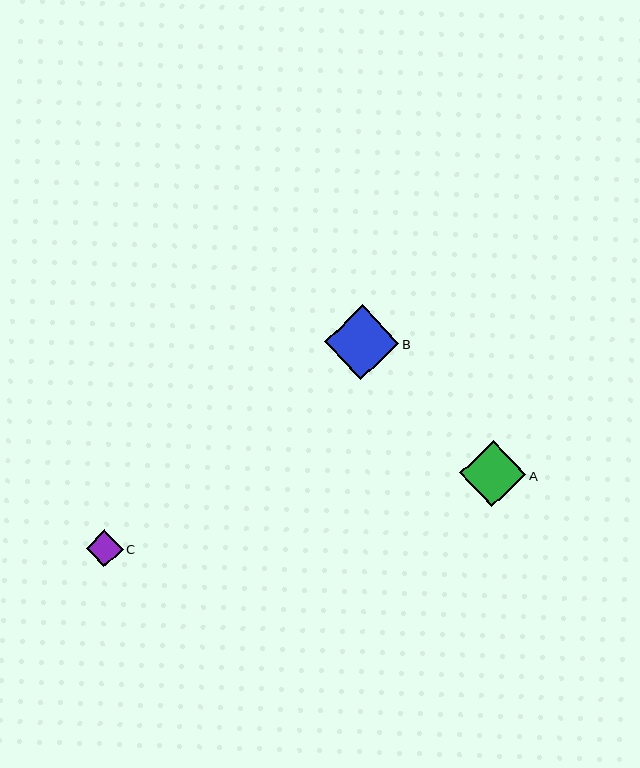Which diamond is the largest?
Diamond B is the largest with a size of approximately 75 pixels.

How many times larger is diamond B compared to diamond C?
Diamond B is approximately 2.0 times the size of diamond C.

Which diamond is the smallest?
Diamond C is the smallest with a size of approximately 37 pixels.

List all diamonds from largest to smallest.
From largest to smallest: B, A, C.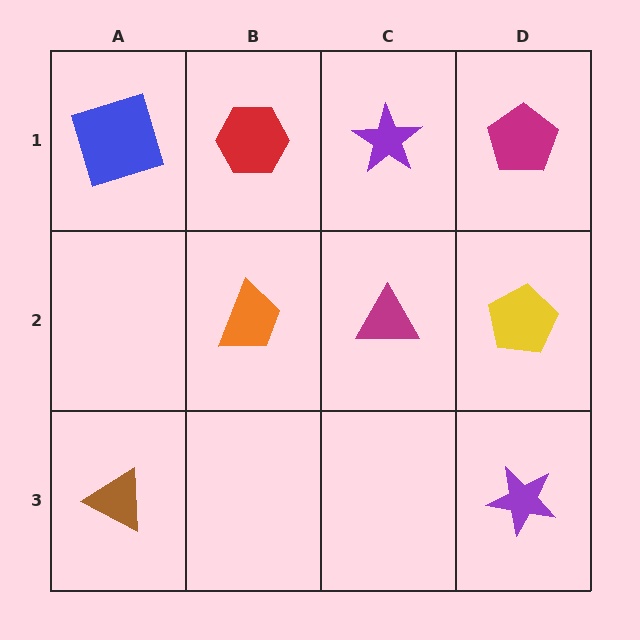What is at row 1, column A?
A blue square.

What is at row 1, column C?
A purple star.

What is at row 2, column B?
An orange trapezoid.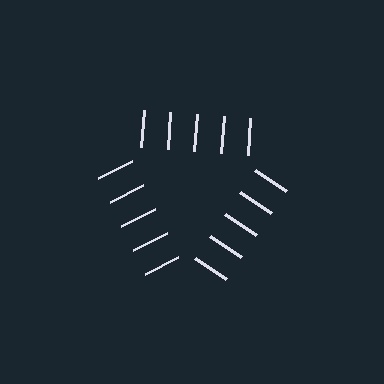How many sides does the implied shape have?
3 sides — the line-ends trace a triangle.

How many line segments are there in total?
15 — 5 along each of the 3 edges.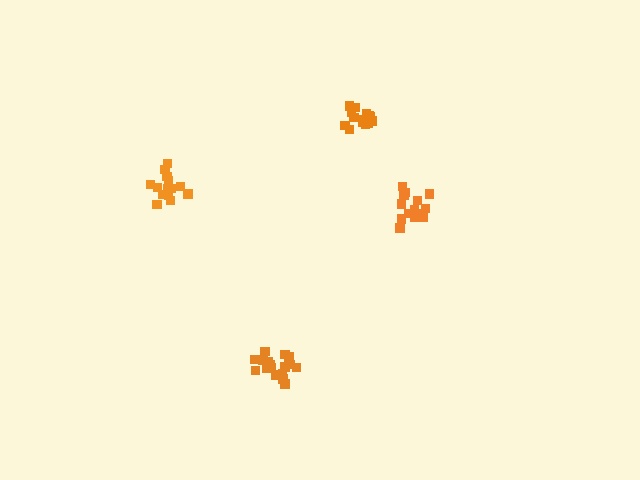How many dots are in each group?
Group 1: 14 dots, Group 2: 16 dots, Group 3: 14 dots, Group 4: 18 dots (62 total).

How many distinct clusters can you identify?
There are 4 distinct clusters.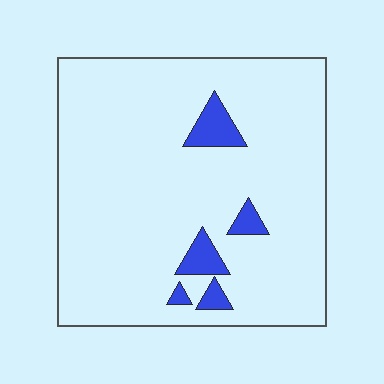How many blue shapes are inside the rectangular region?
5.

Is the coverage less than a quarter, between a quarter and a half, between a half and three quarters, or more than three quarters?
Less than a quarter.